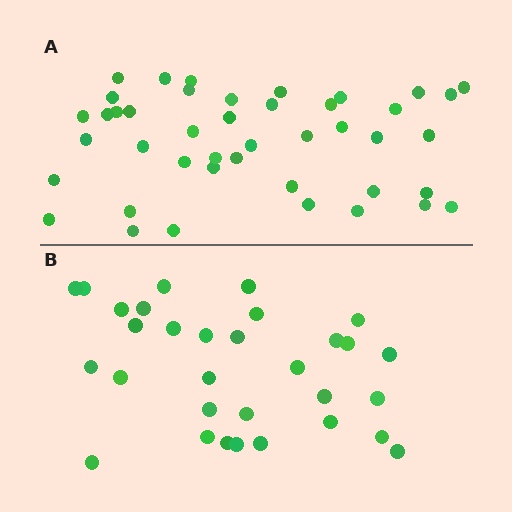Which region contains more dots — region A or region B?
Region A (the top region) has more dots.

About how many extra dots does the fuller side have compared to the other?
Region A has roughly 12 or so more dots than region B.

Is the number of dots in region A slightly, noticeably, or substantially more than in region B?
Region A has noticeably more, but not dramatically so. The ratio is roughly 1.4 to 1.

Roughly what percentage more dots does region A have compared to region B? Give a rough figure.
About 40% more.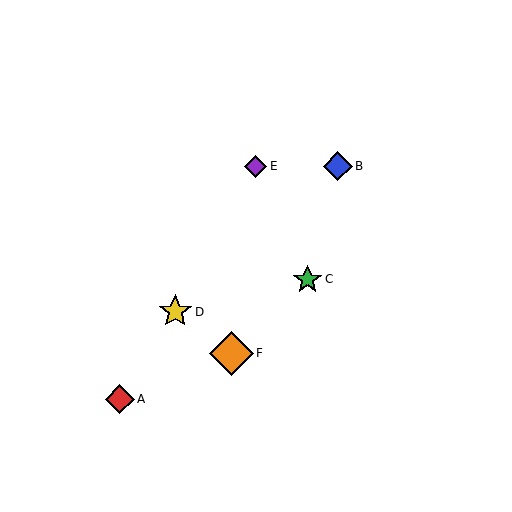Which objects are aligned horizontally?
Objects B, E are aligned horizontally.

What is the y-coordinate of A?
Object A is at y≈399.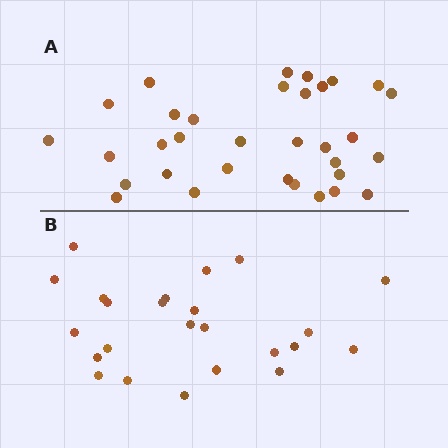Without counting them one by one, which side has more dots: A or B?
Region A (the top region) has more dots.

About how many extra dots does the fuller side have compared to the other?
Region A has roughly 8 or so more dots than region B.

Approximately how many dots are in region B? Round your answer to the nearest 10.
About 20 dots. (The exact count is 24, which rounds to 20.)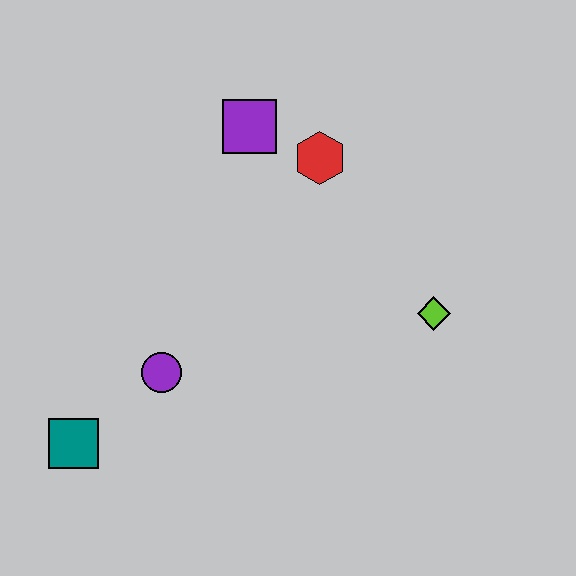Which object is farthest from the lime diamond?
The teal square is farthest from the lime diamond.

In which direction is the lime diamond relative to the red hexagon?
The lime diamond is below the red hexagon.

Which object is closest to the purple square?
The red hexagon is closest to the purple square.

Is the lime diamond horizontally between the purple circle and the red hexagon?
No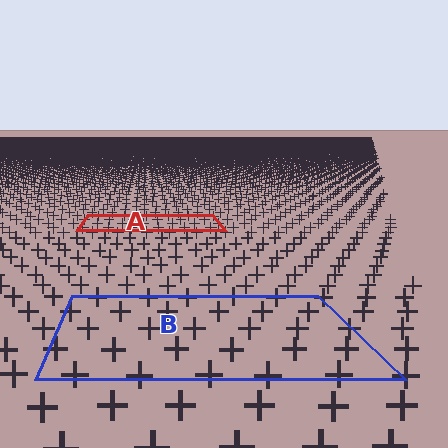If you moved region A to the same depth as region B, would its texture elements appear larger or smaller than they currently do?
They would appear larger. At a closer depth, the same texture elements are projected at a bigger on-screen size.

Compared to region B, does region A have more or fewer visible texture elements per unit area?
Region A has more texture elements per unit area — they are packed more densely because it is farther away.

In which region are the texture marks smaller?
The texture marks are smaller in region A, because it is farther away.